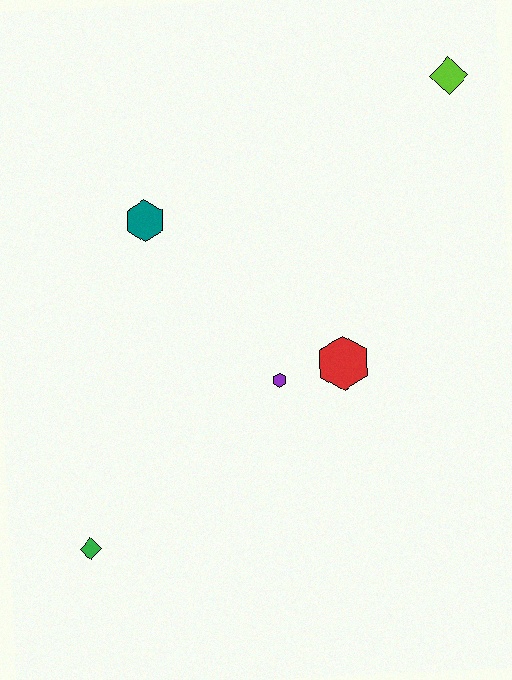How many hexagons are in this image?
There are 3 hexagons.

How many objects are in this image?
There are 5 objects.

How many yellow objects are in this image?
There are no yellow objects.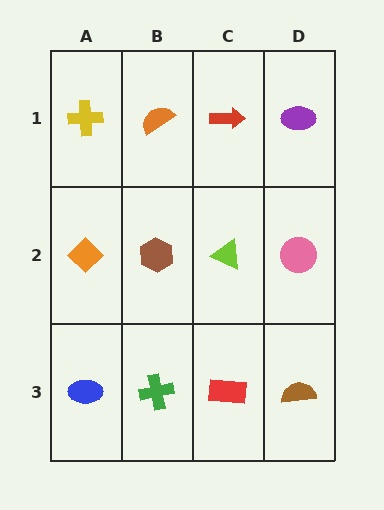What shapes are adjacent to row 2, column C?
A red arrow (row 1, column C), a red rectangle (row 3, column C), a brown hexagon (row 2, column B), a pink circle (row 2, column D).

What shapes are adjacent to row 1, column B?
A brown hexagon (row 2, column B), a yellow cross (row 1, column A), a red arrow (row 1, column C).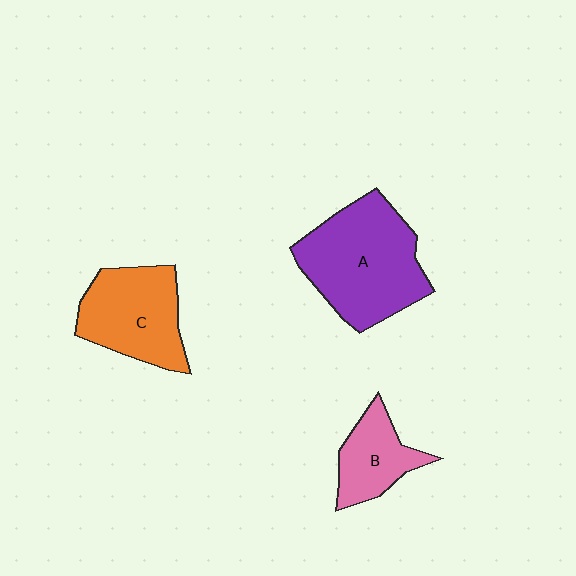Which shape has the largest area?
Shape A (purple).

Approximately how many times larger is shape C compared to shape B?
Approximately 1.6 times.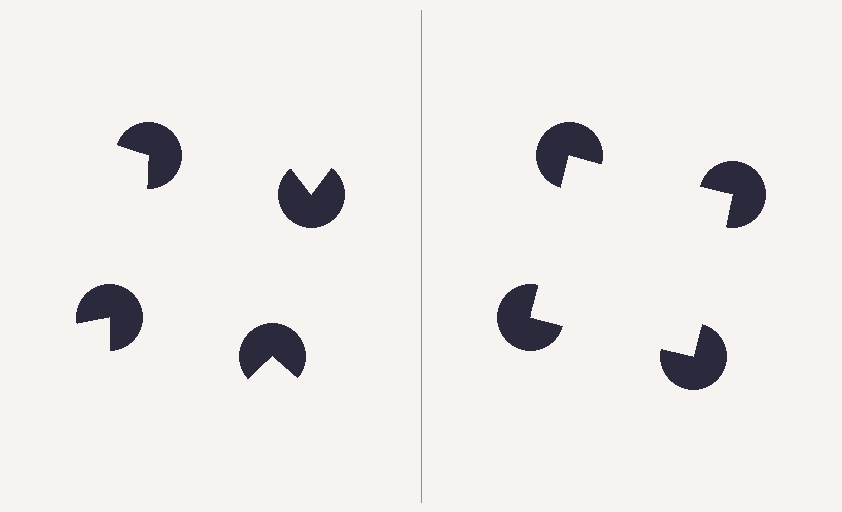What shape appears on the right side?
An illusory square.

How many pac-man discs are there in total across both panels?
8 — 4 on each side.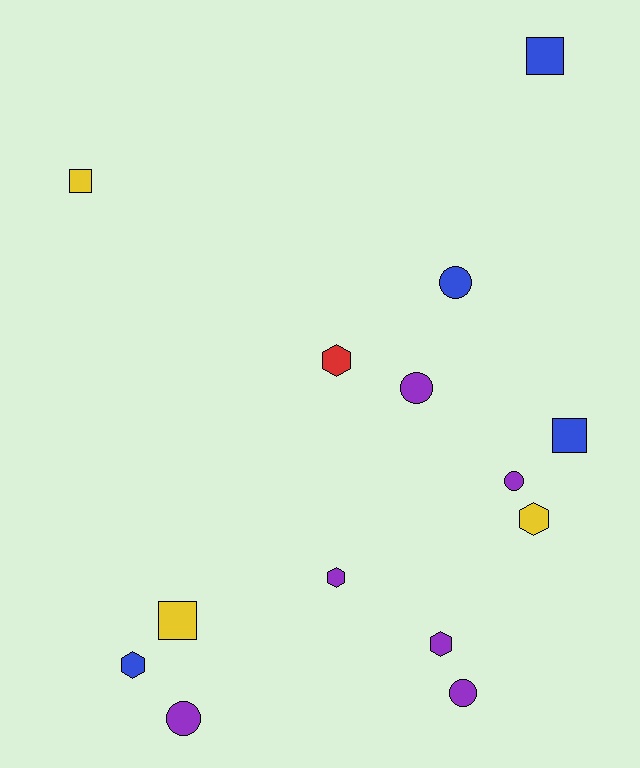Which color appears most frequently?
Purple, with 6 objects.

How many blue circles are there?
There is 1 blue circle.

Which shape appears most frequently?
Hexagon, with 5 objects.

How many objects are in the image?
There are 14 objects.